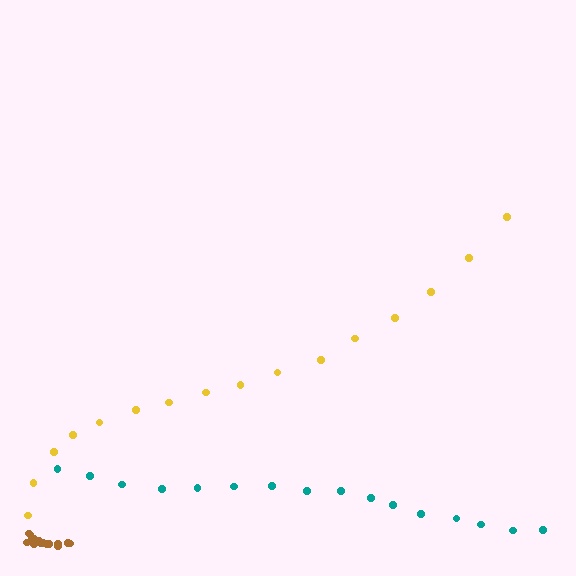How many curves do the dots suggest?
There are 3 distinct paths.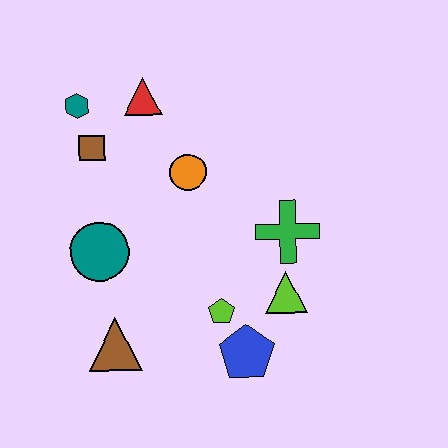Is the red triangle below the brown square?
No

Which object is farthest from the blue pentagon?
The teal hexagon is farthest from the blue pentagon.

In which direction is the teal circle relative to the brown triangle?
The teal circle is above the brown triangle.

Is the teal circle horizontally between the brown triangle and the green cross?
No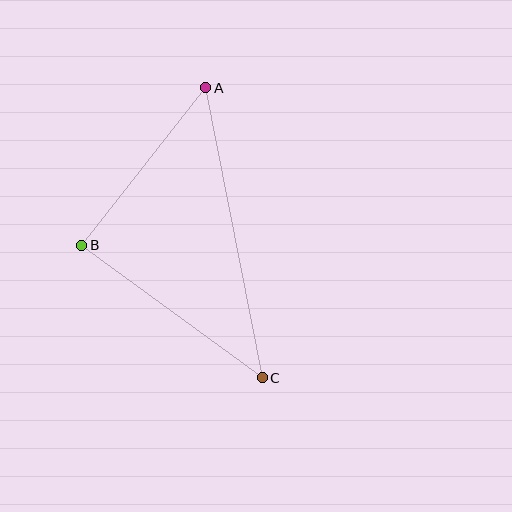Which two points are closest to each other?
Points A and B are closest to each other.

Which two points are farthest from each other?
Points A and C are farthest from each other.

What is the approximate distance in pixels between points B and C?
The distance between B and C is approximately 224 pixels.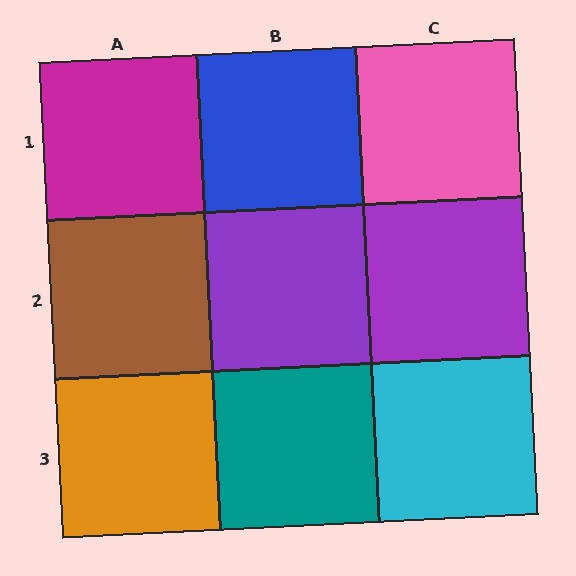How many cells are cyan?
1 cell is cyan.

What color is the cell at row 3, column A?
Orange.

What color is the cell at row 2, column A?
Brown.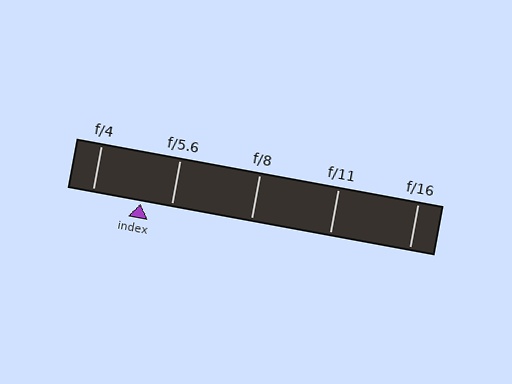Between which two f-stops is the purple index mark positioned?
The index mark is between f/4 and f/5.6.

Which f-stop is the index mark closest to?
The index mark is closest to f/5.6.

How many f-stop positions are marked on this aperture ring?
There are 5 f-stop positions marked.